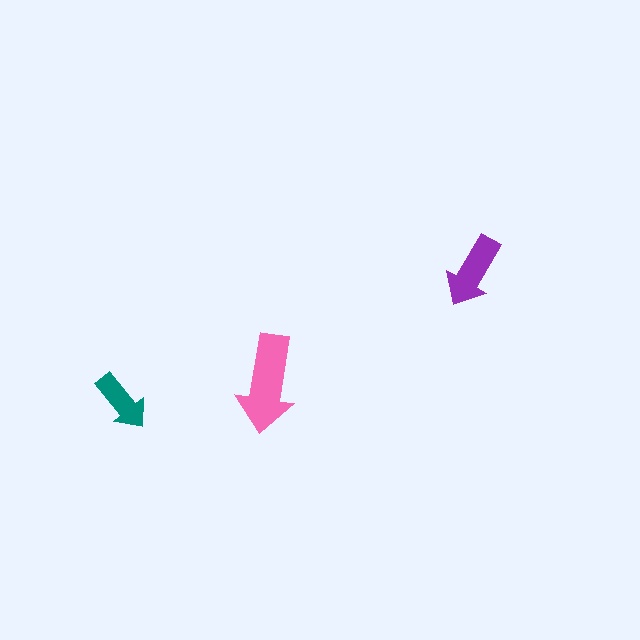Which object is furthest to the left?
The teal arrow is leftmost.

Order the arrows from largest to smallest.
the pink one, the purple one, the teal one.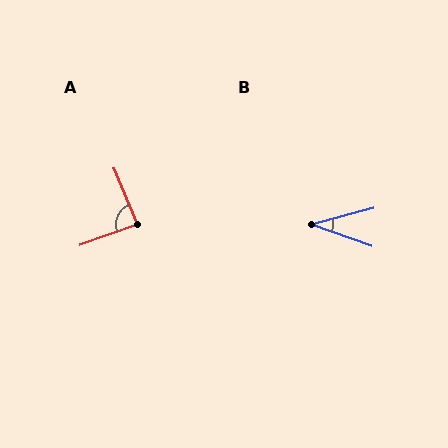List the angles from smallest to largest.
B (34°), A (87°).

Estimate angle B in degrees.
Approximately 34 degrees.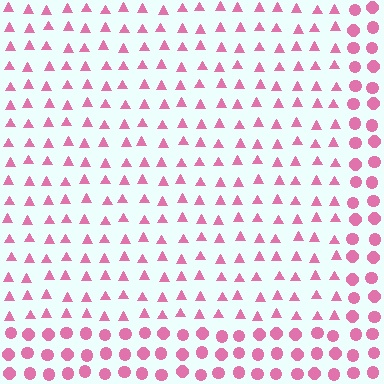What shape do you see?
I see a rectangle.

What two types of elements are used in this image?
The image uses triangles inside the rectangle region and circles outside it.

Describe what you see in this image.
The image is filled with small pink elements arranged in a uniform grid. A rectangle-shaped region contains triangles, while the surrounding area contains circles. The boundary is defined purely by the change in element shape.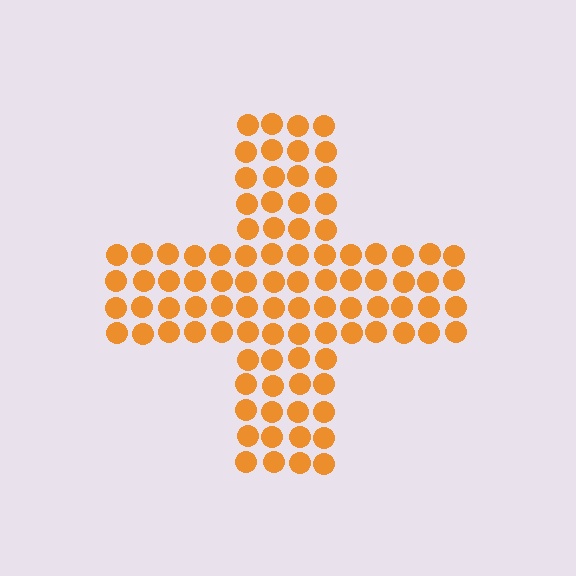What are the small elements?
The small elements are circles.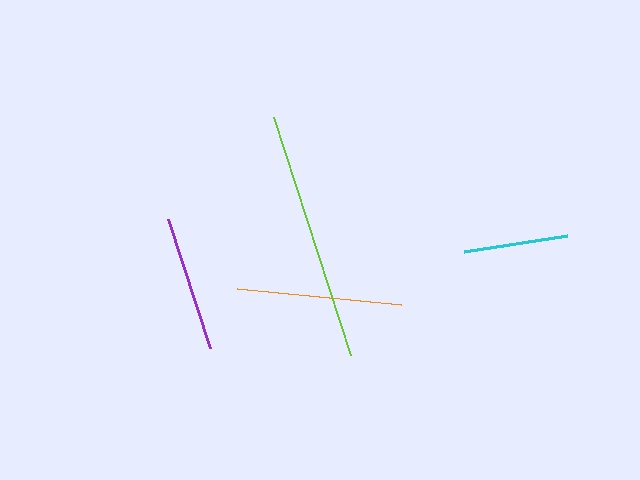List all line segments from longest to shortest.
From longest to shortest: lime, orange, purple, cyan.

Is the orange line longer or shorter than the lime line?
The lime line is longer than the orange line.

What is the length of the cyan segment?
The cyan segment is approximately 104 pixels long.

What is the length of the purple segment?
The purple segment is approximately 136 pixels long.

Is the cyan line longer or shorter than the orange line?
The orange line is longer than the cyan line.